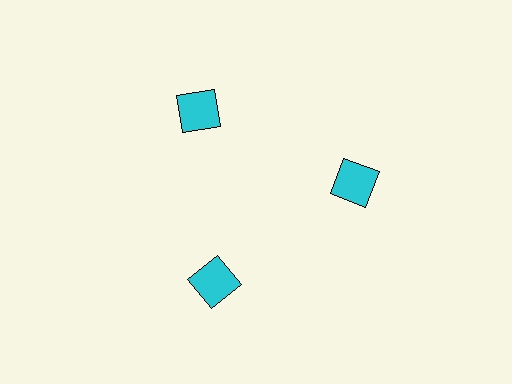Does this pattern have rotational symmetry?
Yes, this pattern has 3-fold rotational symmetry. It looks the same after rotating 120 degrees around the center.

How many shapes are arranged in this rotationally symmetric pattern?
There are 3 shapes, arranged in 3 groups of 1.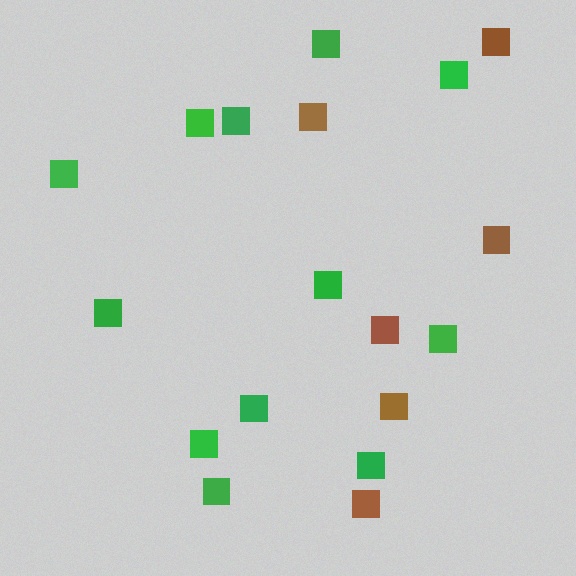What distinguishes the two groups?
There are 2 groups: one group of brown squares (6) and one group of green squares (12).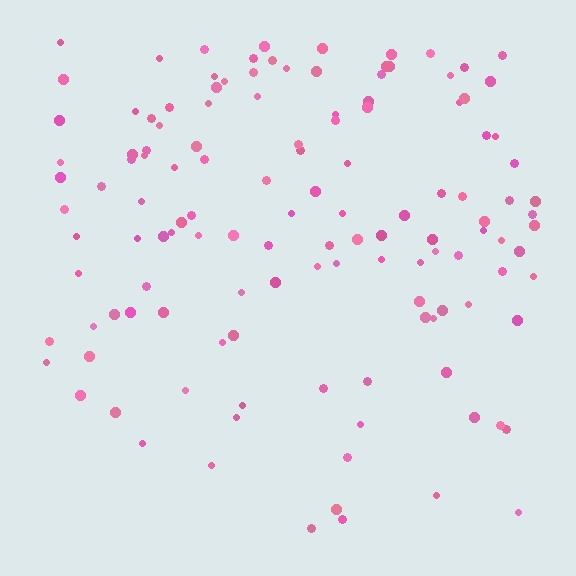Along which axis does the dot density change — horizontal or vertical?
Vertical.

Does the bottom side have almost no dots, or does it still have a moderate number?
Still a moderate number, just noticeably fewer than the top.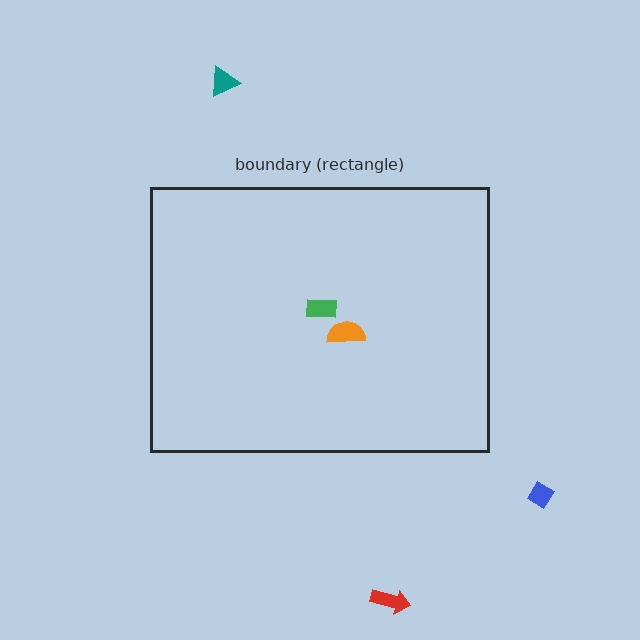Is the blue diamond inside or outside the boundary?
Outside.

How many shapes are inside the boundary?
2 inside, 3 outside.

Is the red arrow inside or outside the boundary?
Outside.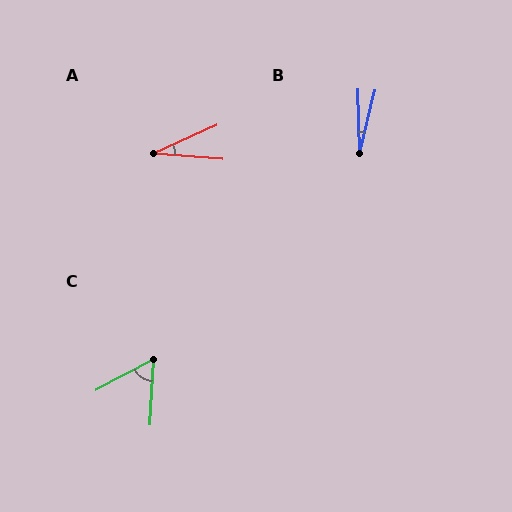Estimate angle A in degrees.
Approximately 28 degrees.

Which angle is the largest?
C, at approximately 59 degrees.